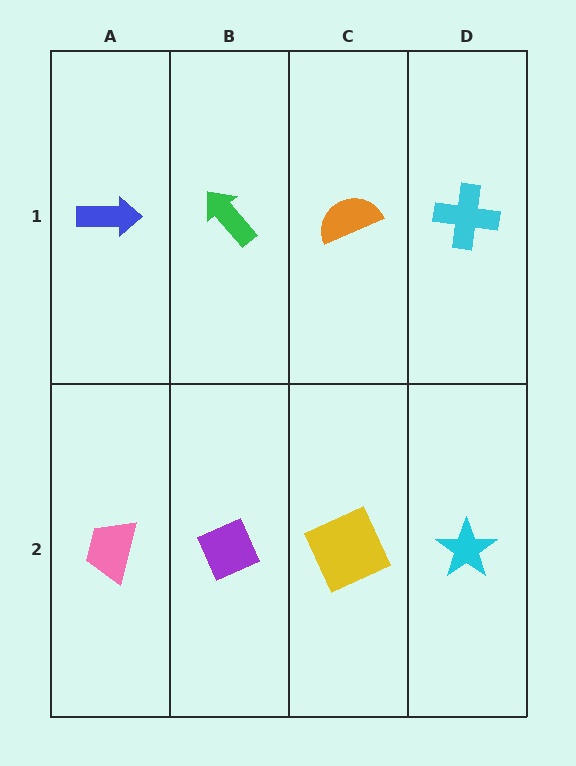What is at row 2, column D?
A cyan star.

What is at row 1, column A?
A blue arrow.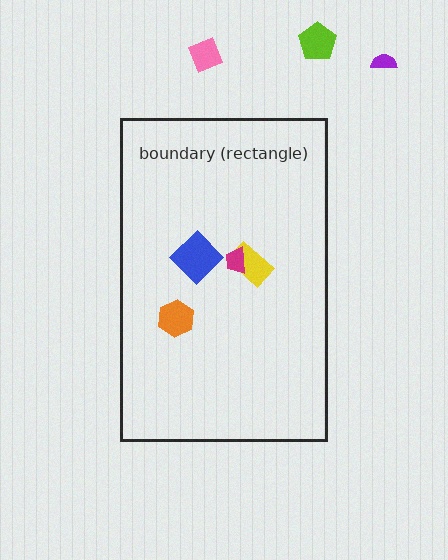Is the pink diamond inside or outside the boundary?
Outside.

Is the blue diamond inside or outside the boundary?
Inside.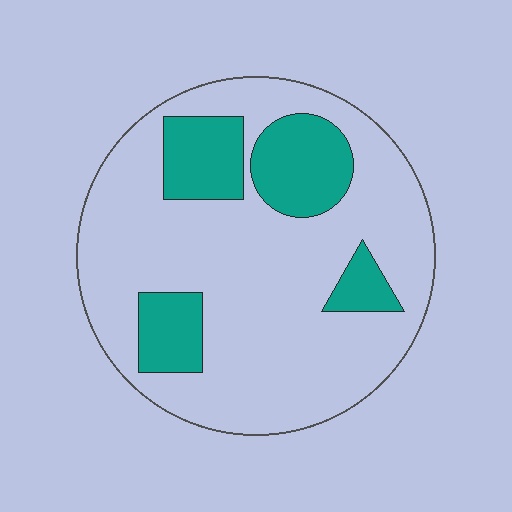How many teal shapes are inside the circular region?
4.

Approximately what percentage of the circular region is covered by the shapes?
Approximately 25%.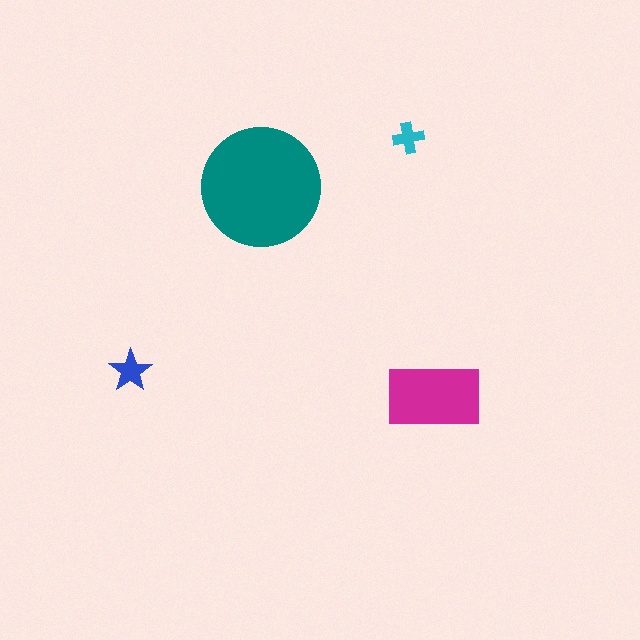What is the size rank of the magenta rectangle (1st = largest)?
2nd.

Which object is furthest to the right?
The magenta rectangle is rightmost.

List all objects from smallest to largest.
The cyan cross, the blue star, the magenta rectangle, the teal circle.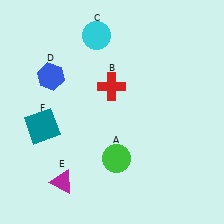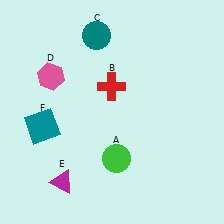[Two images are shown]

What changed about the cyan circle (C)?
In Image 1, C is cyan. In Image 2, it changed to teal.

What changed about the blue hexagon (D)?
In Image 1, D is blue. In Image 2, it changed to pink.